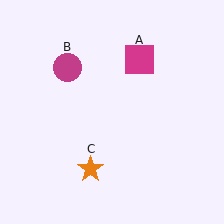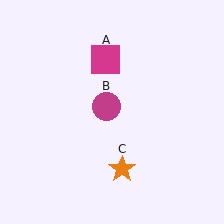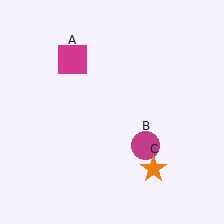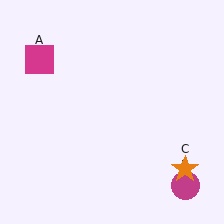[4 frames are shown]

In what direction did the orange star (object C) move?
The orange star (object C) moved right.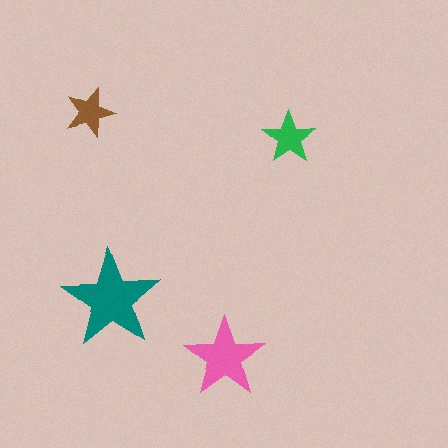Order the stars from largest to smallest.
the teal one, the pink one, the green one, the brown one.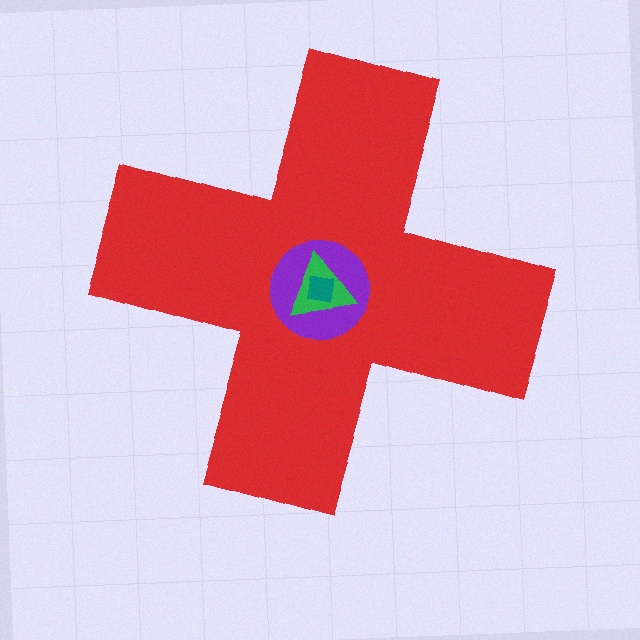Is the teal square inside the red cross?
Yes.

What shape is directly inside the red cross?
The purple circle.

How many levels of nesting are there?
4.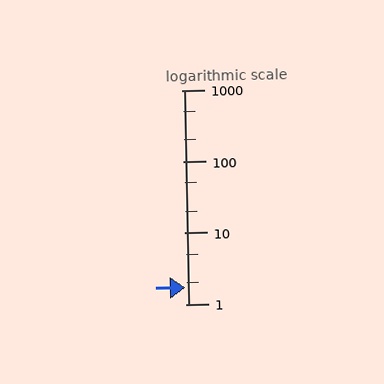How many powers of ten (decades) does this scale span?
The scale spans 3 decades, from 1 to 1000.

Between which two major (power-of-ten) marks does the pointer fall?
The pointer is between 1 and 10.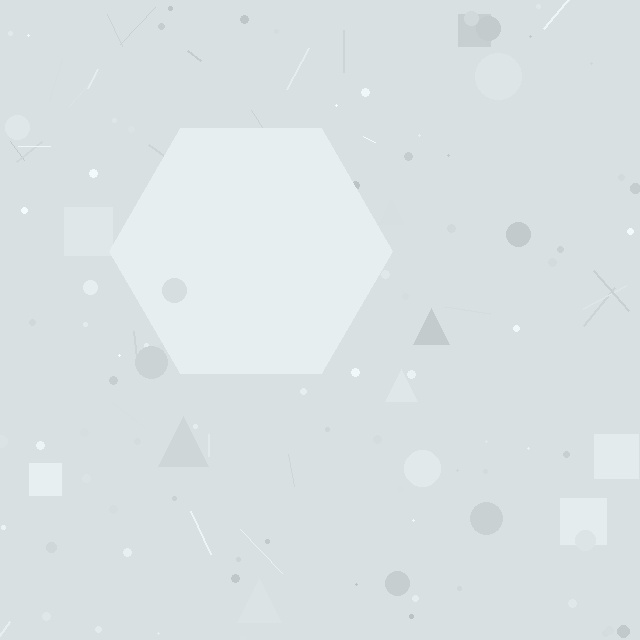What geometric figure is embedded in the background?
A hexagon is embedded in the background.